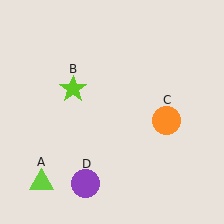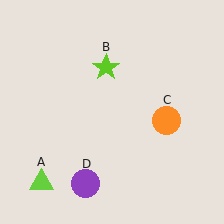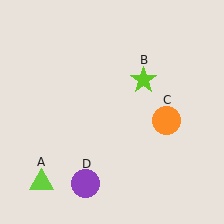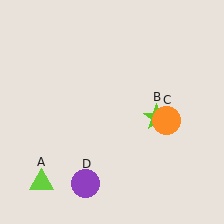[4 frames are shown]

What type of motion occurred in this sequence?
The lime star (object B) rotated clockwise around the center of the scene.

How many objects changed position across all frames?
1 object changed position: lime star (object B).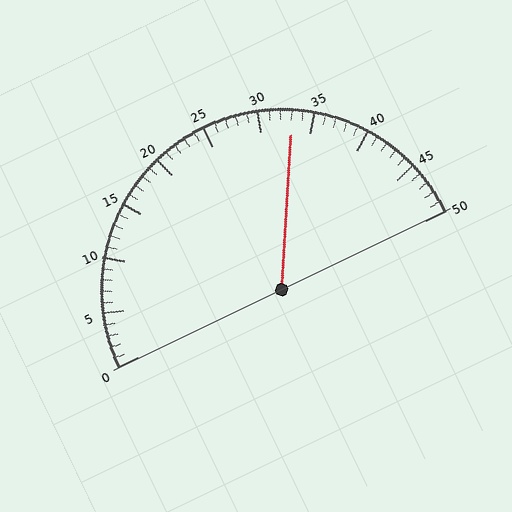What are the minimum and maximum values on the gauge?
The gauge ranges from 0 to 50.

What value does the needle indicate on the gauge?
The needle indicates approximately 33.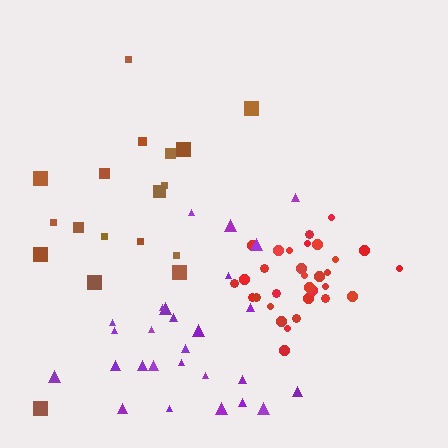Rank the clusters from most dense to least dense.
red, purple, brown.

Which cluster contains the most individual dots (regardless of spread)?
Red (31).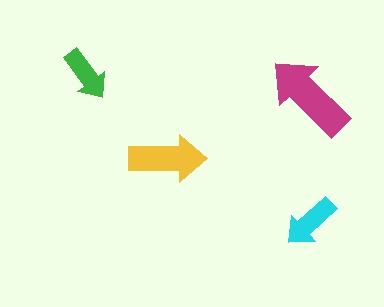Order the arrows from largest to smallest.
the magenta one, the yellow one, the cyan one, the green one.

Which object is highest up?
The green arrow is topmost.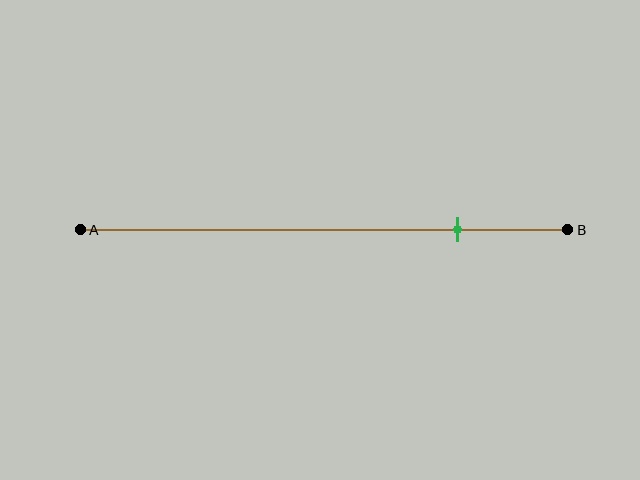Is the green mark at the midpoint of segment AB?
No, the mark is at about 75% from A, not at the 50% midpoint.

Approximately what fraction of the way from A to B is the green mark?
The green mark is approximately 75% of the way from A to B.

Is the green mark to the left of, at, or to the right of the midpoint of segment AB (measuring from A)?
The green mark is to the right of the midpoint of segment AB.